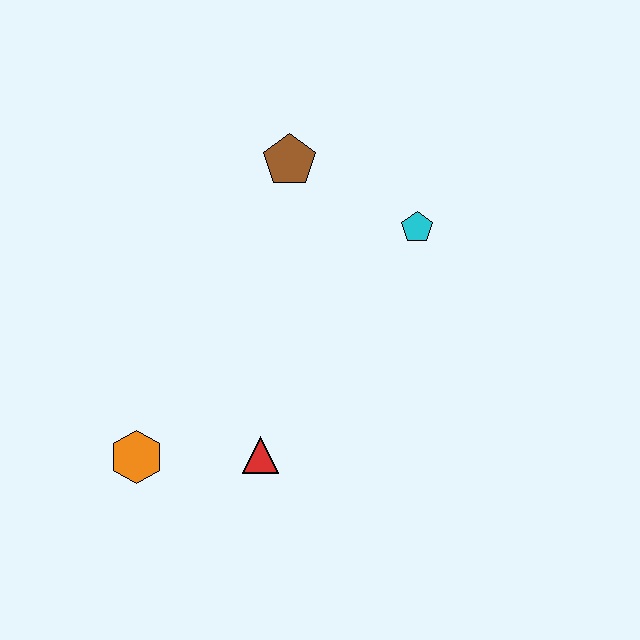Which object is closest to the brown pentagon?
The cyan pentagon is closest to the brown pentagon.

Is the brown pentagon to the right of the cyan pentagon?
No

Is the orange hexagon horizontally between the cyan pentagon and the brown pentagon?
No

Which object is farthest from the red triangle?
The brown pentagon is farthest from the red triangle.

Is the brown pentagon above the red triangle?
Yes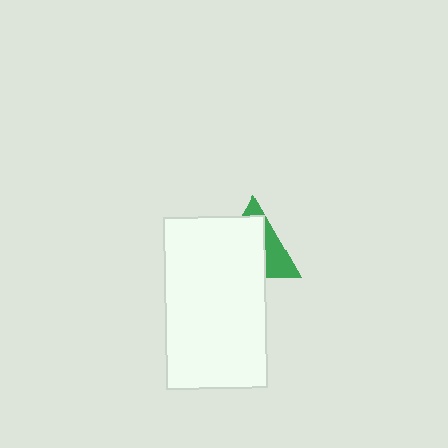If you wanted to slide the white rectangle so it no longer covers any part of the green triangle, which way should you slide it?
Slide it toward the lower-left — that is the most direct way to separate the two shapes.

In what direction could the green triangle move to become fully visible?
The green triangle could move toward the upper-right. That would shift it out from behind the white rectangle entirely.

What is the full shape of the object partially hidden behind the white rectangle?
The partially hidden object is a green triangle.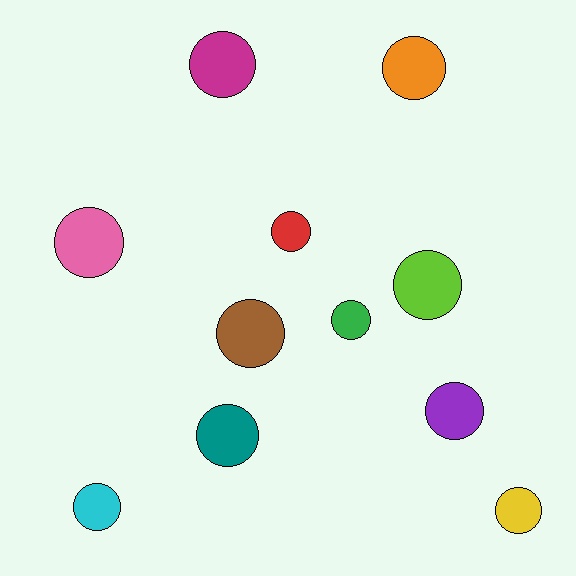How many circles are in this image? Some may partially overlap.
There are 11 circles.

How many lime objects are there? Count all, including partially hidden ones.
There is 1 lime object.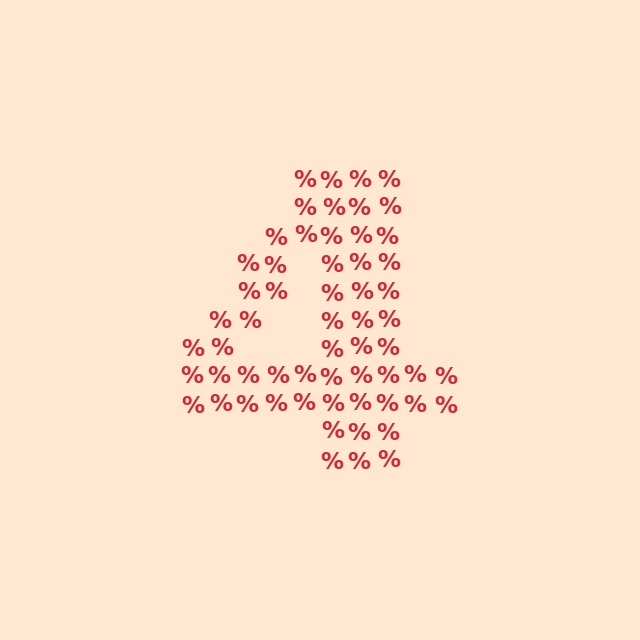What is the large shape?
The large shape is the digit 4.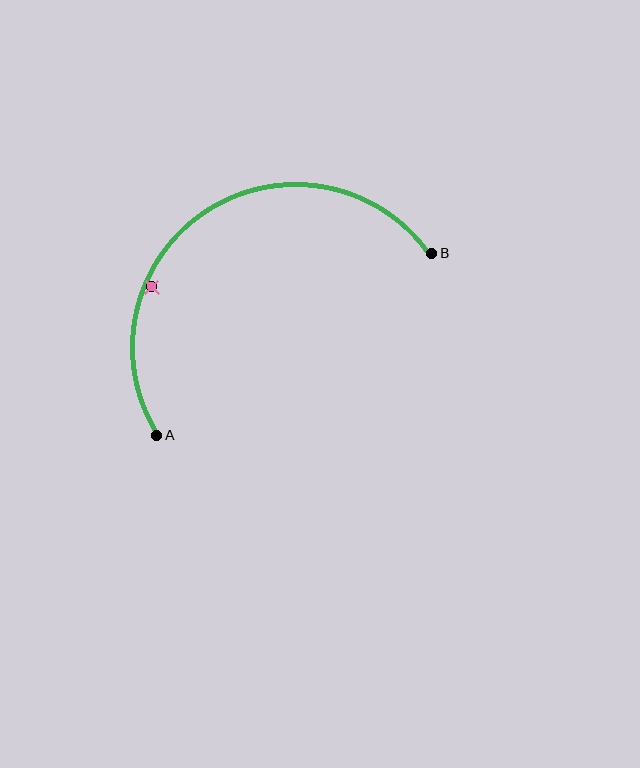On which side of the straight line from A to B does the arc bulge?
The arc bulges above the straight line connecting A and B.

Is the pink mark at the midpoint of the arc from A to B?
No — the pink mark does not lie on the arc at all. It sits slightly inside the curve.